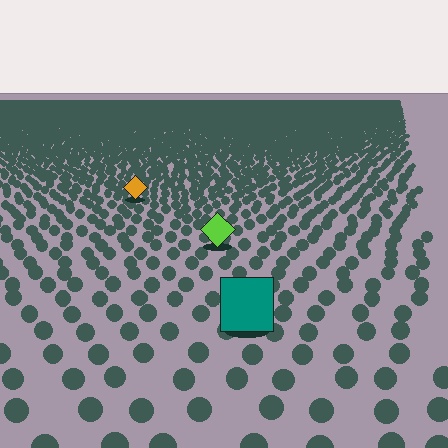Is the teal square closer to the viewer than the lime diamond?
Yes. The teal square is closer — you can tell from the texture gradient: the ground texture is coarser near it.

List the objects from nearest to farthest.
From nearest to farthest: the teal square, the lime diamond, the orange diamond.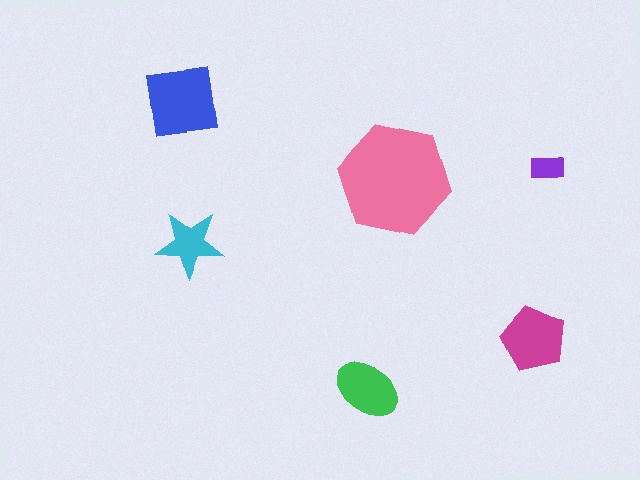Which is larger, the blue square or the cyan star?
The blue square.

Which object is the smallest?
The purple rectangle.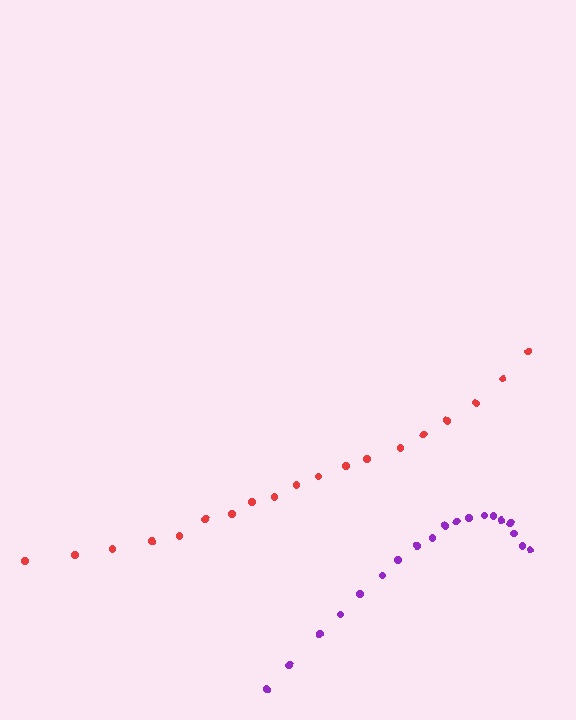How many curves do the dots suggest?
There are 2 distinct paths.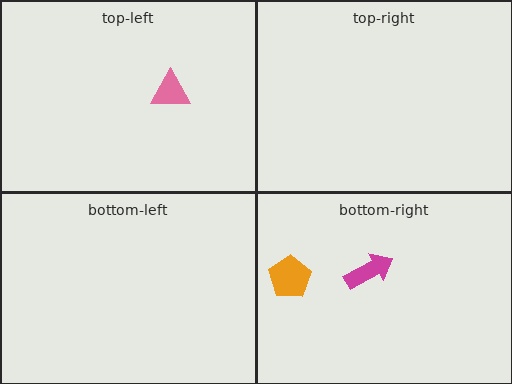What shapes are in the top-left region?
The pink triangle.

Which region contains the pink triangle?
The top-left region.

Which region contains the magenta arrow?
The bottom-right region.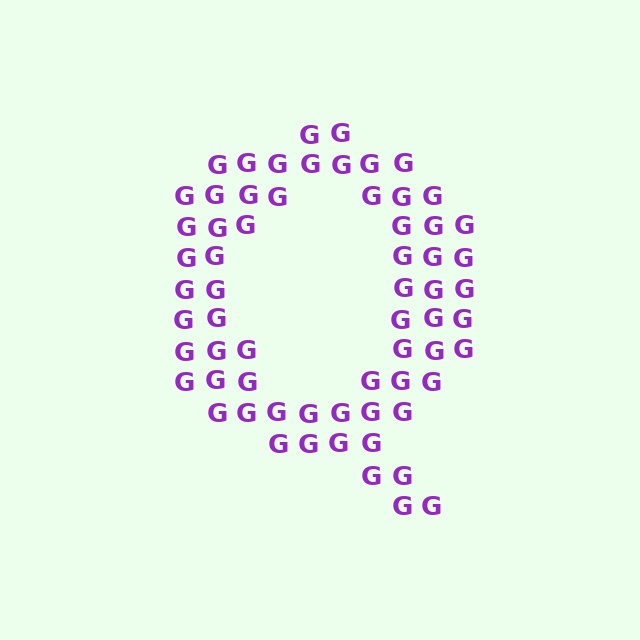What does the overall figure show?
The overall figure shows the letter Q.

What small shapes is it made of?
It is made of small letter G's.